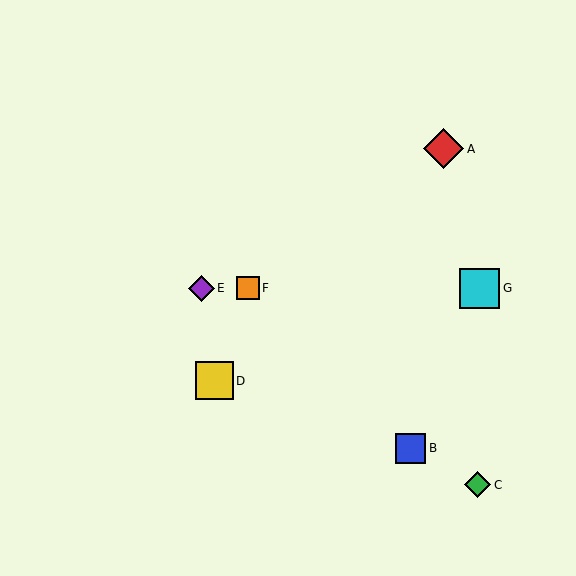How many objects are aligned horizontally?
3 objects (E, F, G) are aligned horizontally.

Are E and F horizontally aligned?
Yes, both are at y≈288.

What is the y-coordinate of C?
Object C is at y≈485.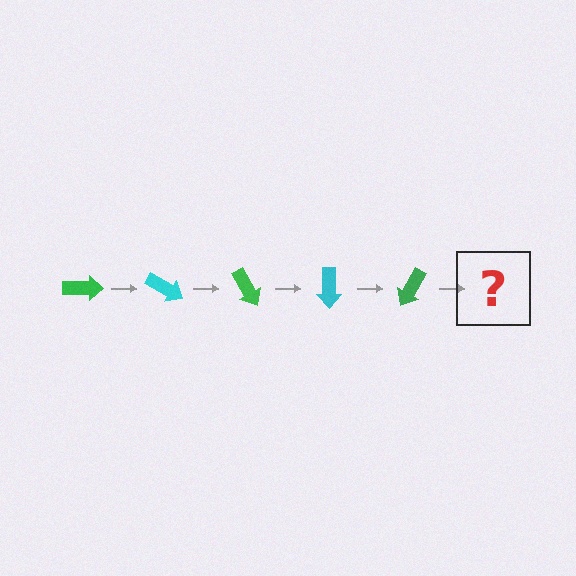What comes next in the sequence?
The next element should be a cyan arrow, rotated 150 degrees from the start.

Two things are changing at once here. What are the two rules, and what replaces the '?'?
The two rules are that it rotates 30 degrees each step and the color cycles through green and cyan. The '?' should be a cyan arrow, rotated 150 degrees from the start.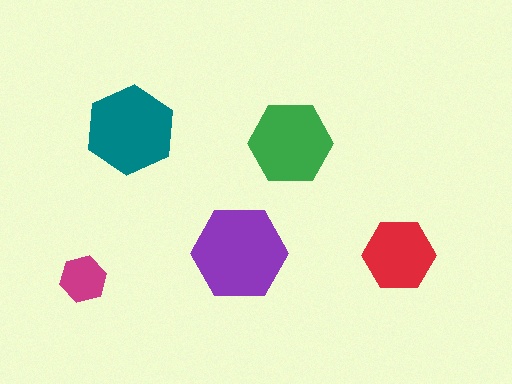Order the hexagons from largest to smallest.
the purple one, the teal one, the green one, the red one, the magenta one.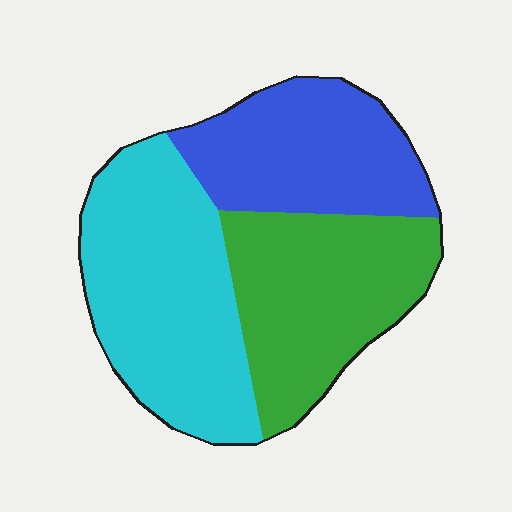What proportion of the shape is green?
Green takes up between a sixth and a third of the shape.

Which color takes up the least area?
Blue, at roughly 30%.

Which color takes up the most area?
Cyan, at roughly 40%.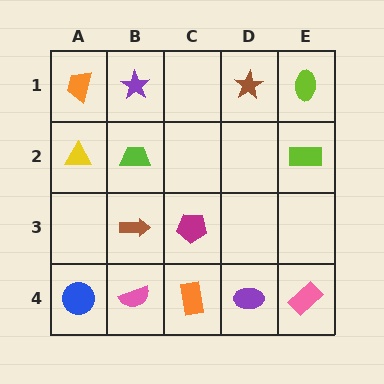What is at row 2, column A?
A yellow triangle.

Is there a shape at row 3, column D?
No, that cell is empty.